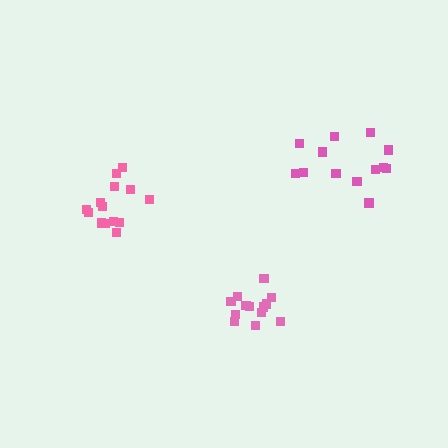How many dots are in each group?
Group 1: 13 dots, Group 2: 14 dots, Group 3: 13 dots (40 total).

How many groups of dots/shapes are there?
There are 3 groups.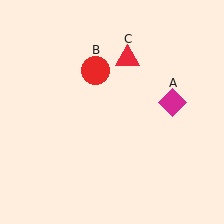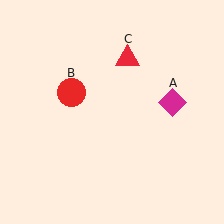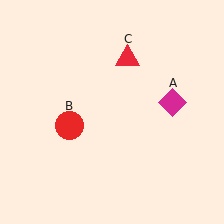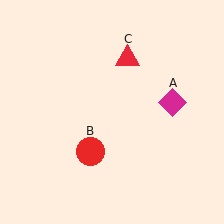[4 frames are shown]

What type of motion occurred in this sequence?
The red circle (object B) rotated counterclockwise around the center of the scene.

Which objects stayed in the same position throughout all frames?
Magenta diamond (object A) and red triangle (object C) remained stationary.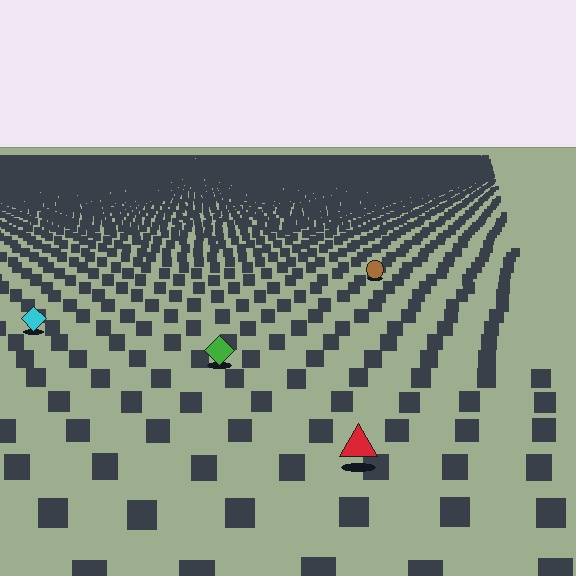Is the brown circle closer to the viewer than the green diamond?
No. The green diamond is closer — you can tell from the texture gradient: the ground texture is coarser near it.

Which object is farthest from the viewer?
The brown circle is farthest from the viewer. It appears smaller and the ground texture around it is denser.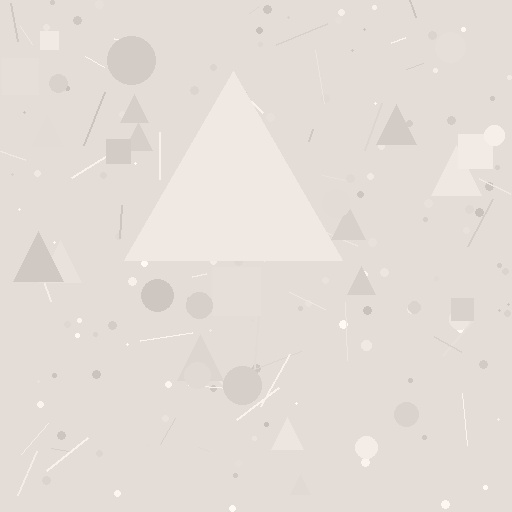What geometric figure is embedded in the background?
A triangle is embedded in the background.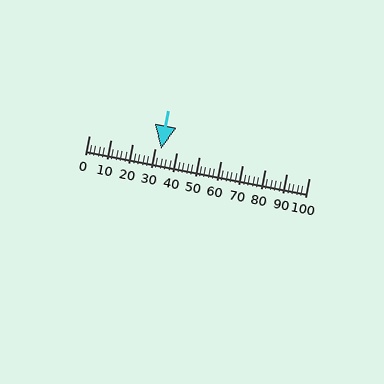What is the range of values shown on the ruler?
The ruler shows values from 0 to 100.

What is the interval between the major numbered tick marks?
The major tick marks are spaced 10 units apart.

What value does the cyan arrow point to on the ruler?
The cyan arrow points to approximately 33.